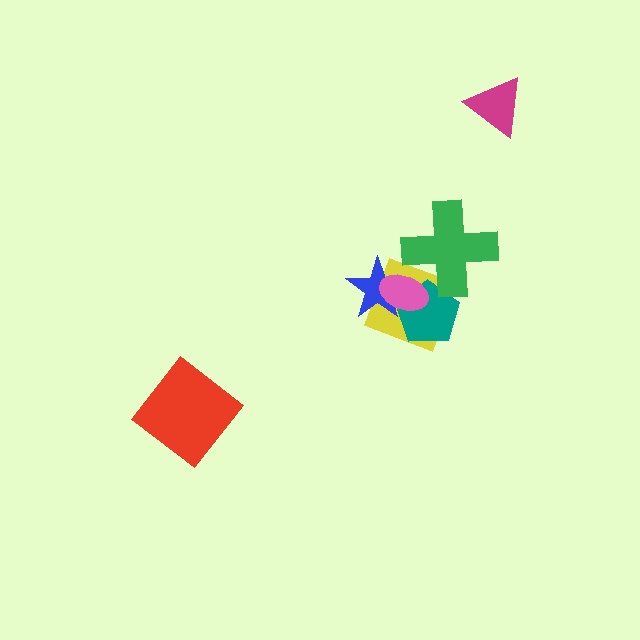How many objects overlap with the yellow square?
4 objects overlap with the yellow square.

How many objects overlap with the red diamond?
0 objects overlap with the red diamond.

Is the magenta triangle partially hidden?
No, no other shape covers it.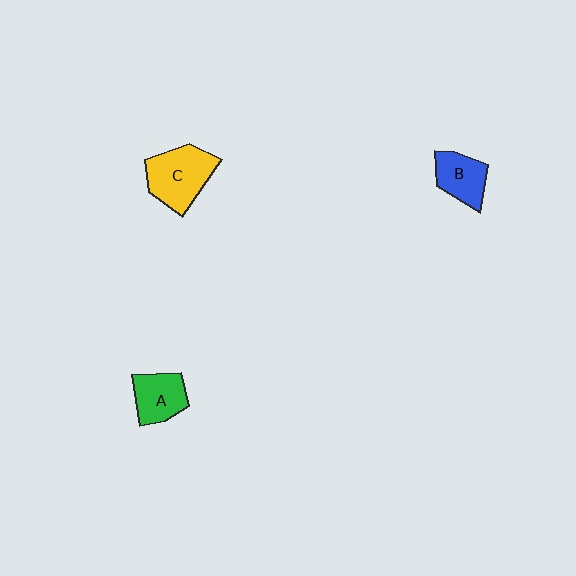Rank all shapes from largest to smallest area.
From largest to smallest: C (yellow), A (green), B (blue).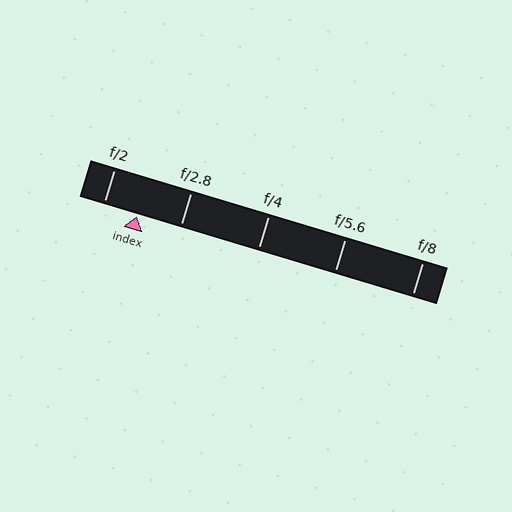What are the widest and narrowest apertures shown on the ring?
The widest aperture shown is f/2 and the narrowest is f/8.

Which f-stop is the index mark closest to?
The index mark is closest to f/2.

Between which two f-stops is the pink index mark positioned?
The index mark is between f/2 and f/2.8.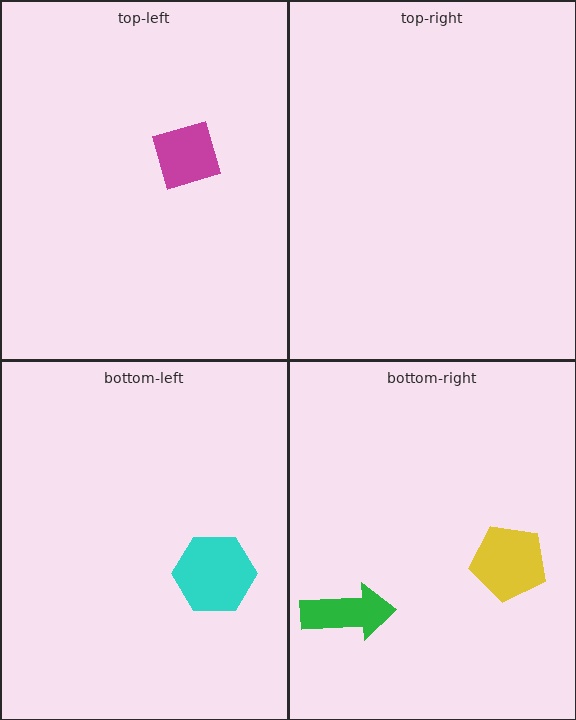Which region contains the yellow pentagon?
The bottom-right region.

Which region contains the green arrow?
The bottom-right region.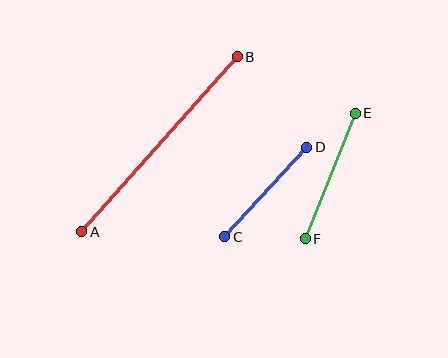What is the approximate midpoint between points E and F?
The midpoint is at approximately (330, 176) pixels.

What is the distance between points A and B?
The distance is approximately 234 pixels.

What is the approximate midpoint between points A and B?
The midpoint is at approximately (159, 144) pixels.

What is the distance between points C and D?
The distance is approximately 121 pixels.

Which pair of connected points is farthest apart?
Points A and B are farthest apart.